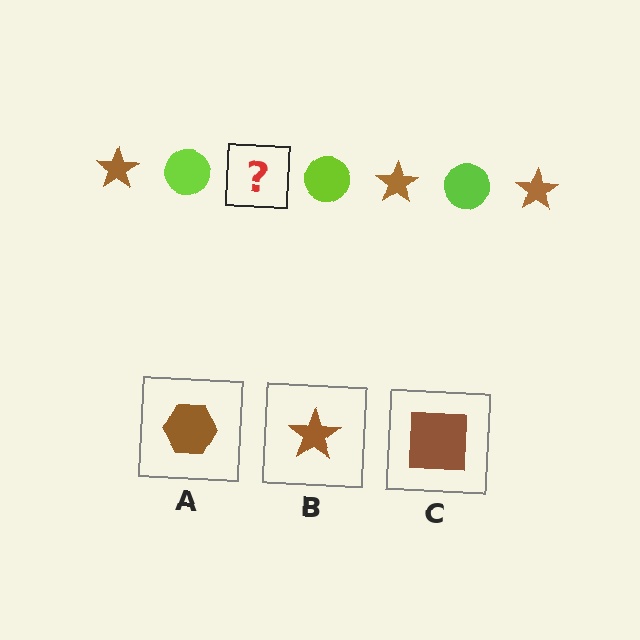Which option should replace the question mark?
Option B.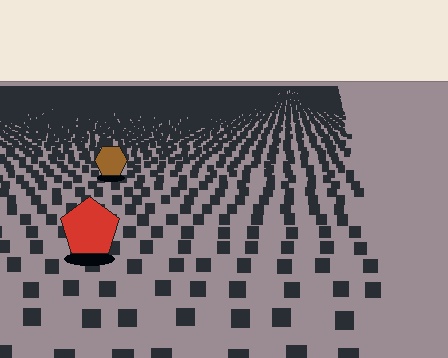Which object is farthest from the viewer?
The brown hexagon is farthest from the viewer. It appears smaller and the ground texture around it is denser.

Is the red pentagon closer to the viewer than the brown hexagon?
Yes. The red pentagon is closer — you can tell from the texture gradient: the ground texture is coarser near it.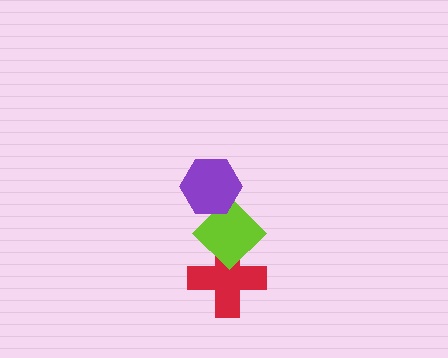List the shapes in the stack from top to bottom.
From top to bottom: the purple hexagon, the lime diamond, the red cross.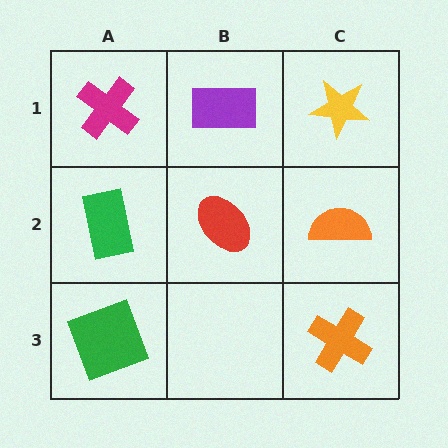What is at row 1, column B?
A purple rectangle.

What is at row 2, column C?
An orange semicircle.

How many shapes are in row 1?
3 shapes.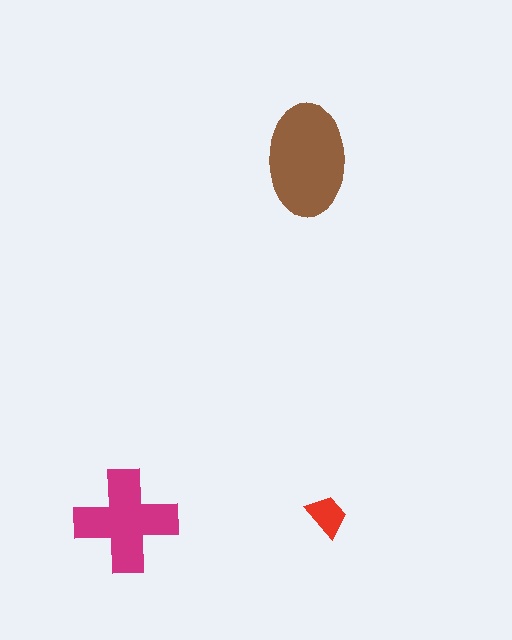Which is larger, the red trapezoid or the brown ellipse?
The brown ellipse.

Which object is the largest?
The brown ellipse.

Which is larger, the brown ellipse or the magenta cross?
The brown ellipse.